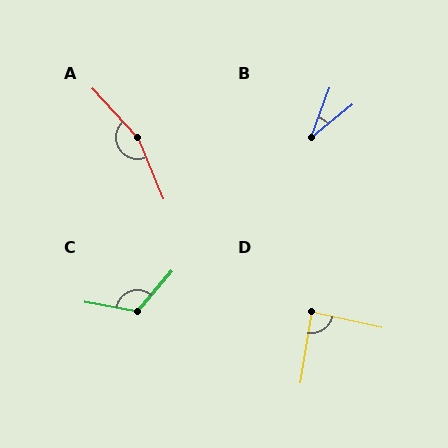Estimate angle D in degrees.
Approximately 87 degrees.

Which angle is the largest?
A, at approximately 160 degrees.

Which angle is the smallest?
B, at approximately 30 degrees.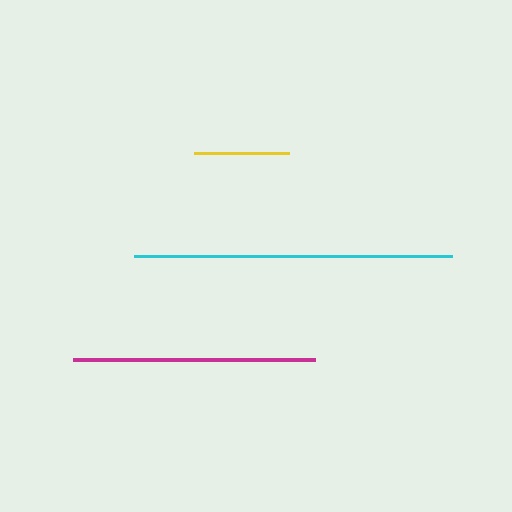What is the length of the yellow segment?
The yellow segment is approximately 94 pixels long.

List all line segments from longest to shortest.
From longest to shortest: cyan, magenta, yellow.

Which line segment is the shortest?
The yellow line is the shortest at approximately 94 pixels.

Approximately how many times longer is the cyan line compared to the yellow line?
The cyan line is approximately 3.4 times the length of the yellow line.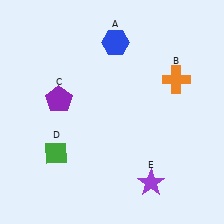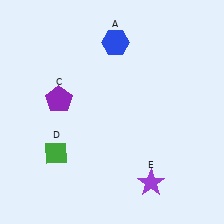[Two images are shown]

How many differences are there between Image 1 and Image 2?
There is 1 difference between the two images.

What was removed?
The orange cross (B) was removed in Image 2.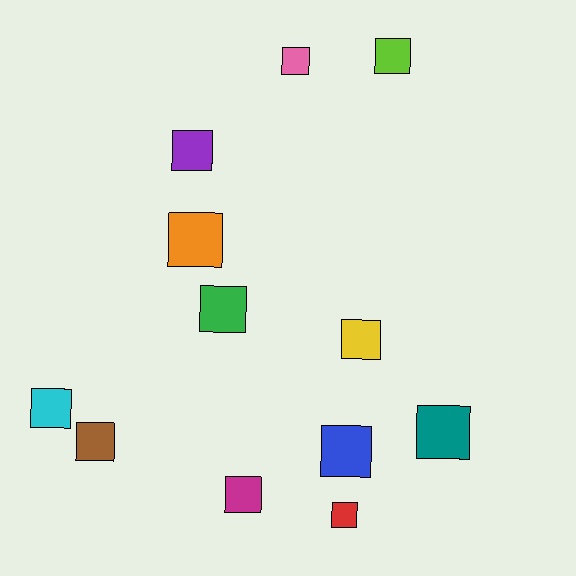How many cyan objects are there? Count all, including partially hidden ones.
There is 1 cyan object.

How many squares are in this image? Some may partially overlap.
There are 12 squares.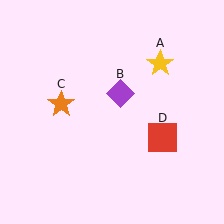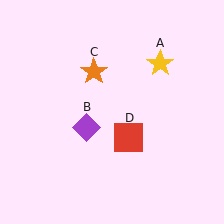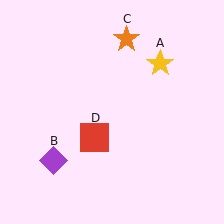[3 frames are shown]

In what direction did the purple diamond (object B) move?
The purple diamond (object B) moved down and to the left.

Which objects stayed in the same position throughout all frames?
Yellow star (object A) remained stationary.